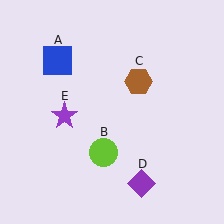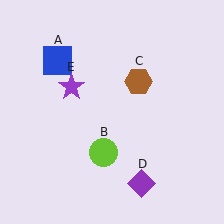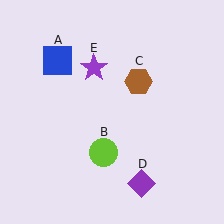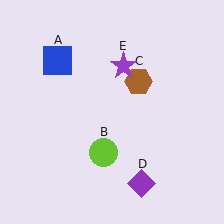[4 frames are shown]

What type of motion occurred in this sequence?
The purple star (object E) rotated clockwise around the center of the scene.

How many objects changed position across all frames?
1 object changed position: purple star (object E).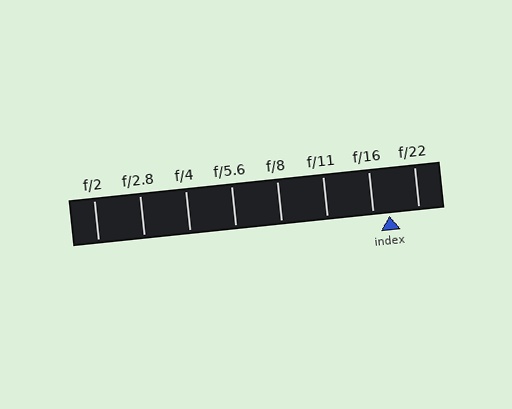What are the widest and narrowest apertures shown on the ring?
The widest aperture shown is f/2 and the narrowest is f/22.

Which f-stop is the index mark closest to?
The index mark is closest to f/16.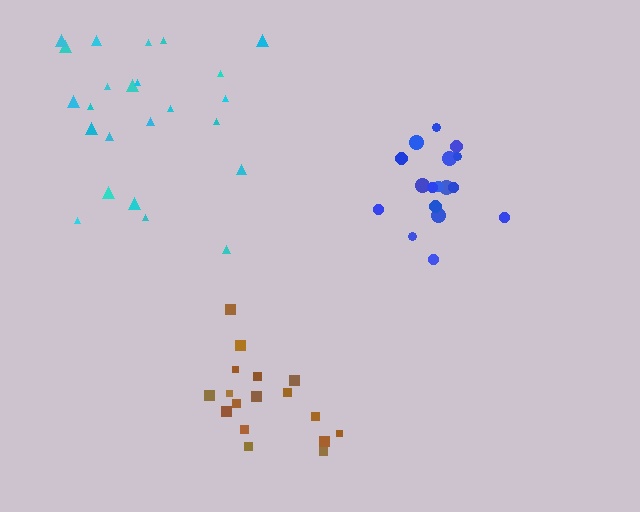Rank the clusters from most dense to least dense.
blue, brown, cyan.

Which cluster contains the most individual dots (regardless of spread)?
Cyan (24).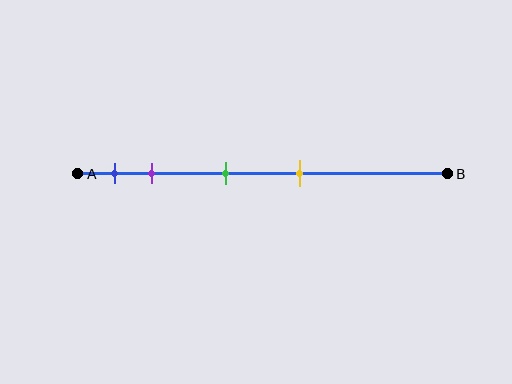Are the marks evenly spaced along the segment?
No, the marks are not evenly spaced.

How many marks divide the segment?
There are 4 marks dividing the segment.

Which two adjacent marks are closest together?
The blue and purple marks are the closest adjacent pair.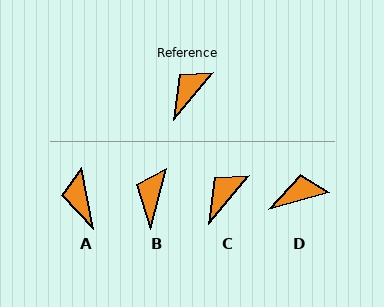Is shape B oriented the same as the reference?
No, it is off by about 25 degrees.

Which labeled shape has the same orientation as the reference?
C.